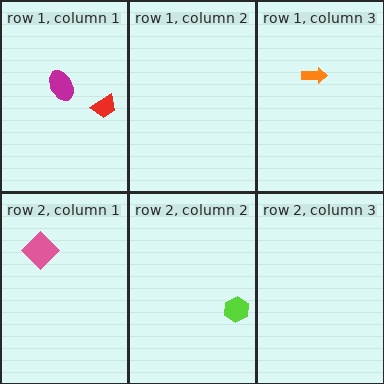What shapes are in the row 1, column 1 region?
The magenta ellipse, the red trapezoid.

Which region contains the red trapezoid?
The row 1, column 1 region.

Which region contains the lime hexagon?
The row 2, column 2 region.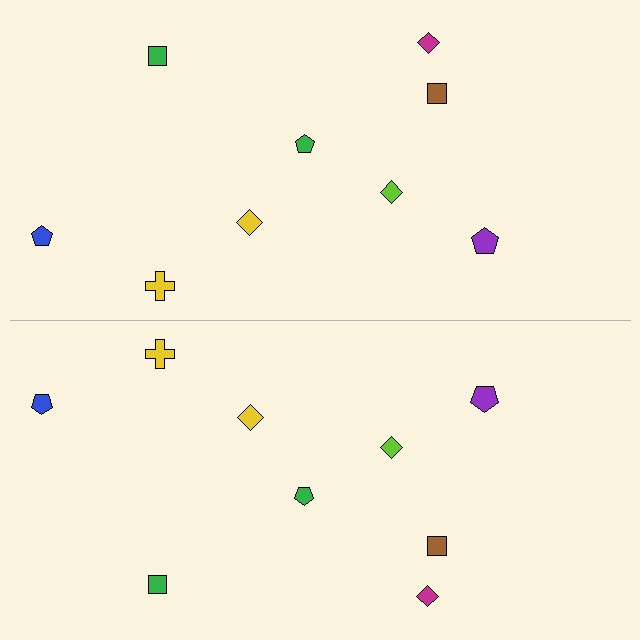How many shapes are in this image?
There are 18 shapes in this image.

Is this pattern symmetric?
Yes, this pattern has bilateral (reflection) symmetry.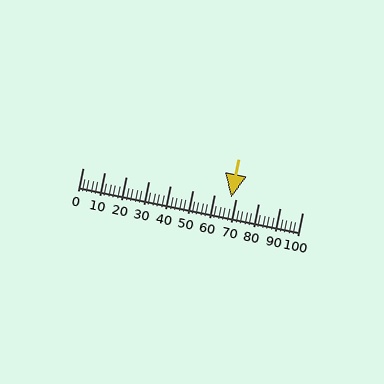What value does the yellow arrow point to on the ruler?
The yellow arrow points to approximately 68.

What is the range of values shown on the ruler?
The ruler shows values from 0 to 100.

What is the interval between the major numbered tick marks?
The major tick marks are spaced 10 units apart.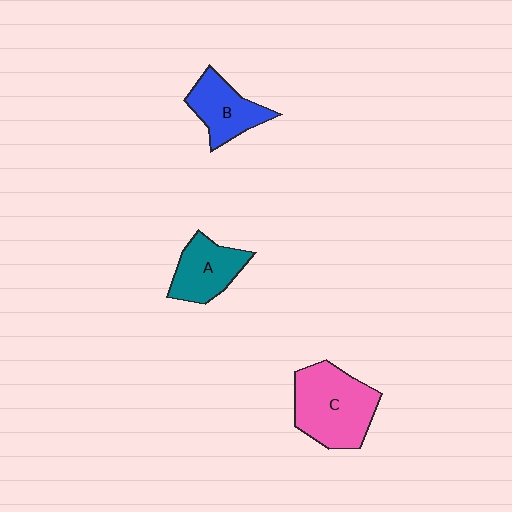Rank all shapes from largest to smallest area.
From largest to smallest: C (pink), A (teal), B (blue).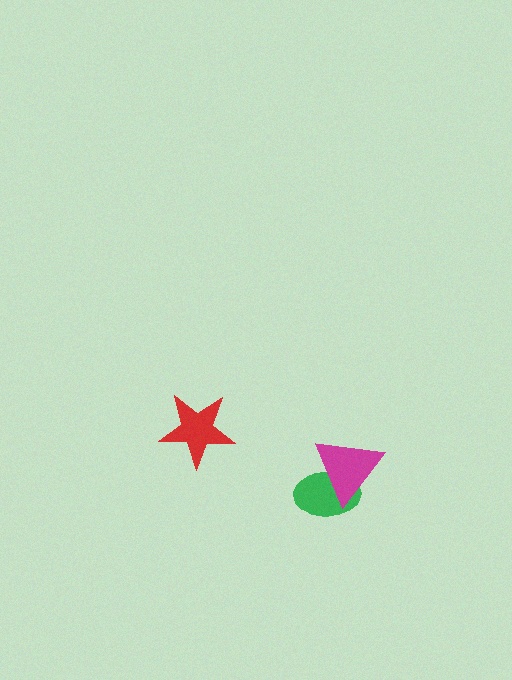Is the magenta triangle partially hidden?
No, no other shape covers it.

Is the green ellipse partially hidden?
Yes, it is partially covered by another shape.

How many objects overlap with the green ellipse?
1 object overlaps with the green ellipse.